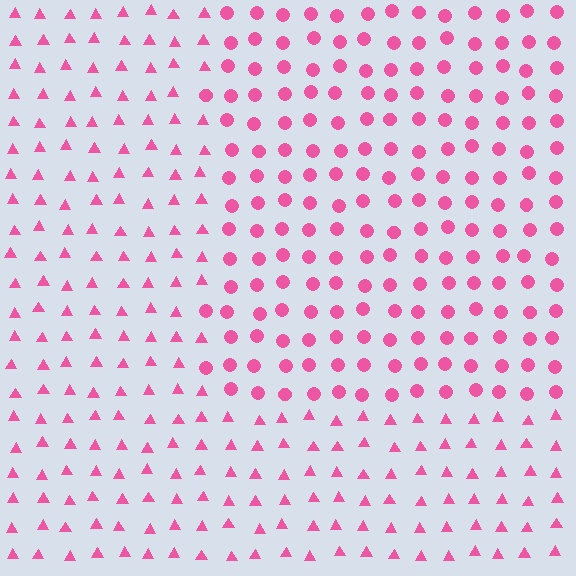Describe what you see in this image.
The image is filled with small pink elements arranged in a uniform grid. A rectangle-shaped region contains circles, while the surrounding area contains triangles. The boundary is defined purely by the change in element shape.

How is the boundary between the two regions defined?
The boundary is defined by a change in element shape: circles inside vs. triangles outside. All elements share the same color and spacing.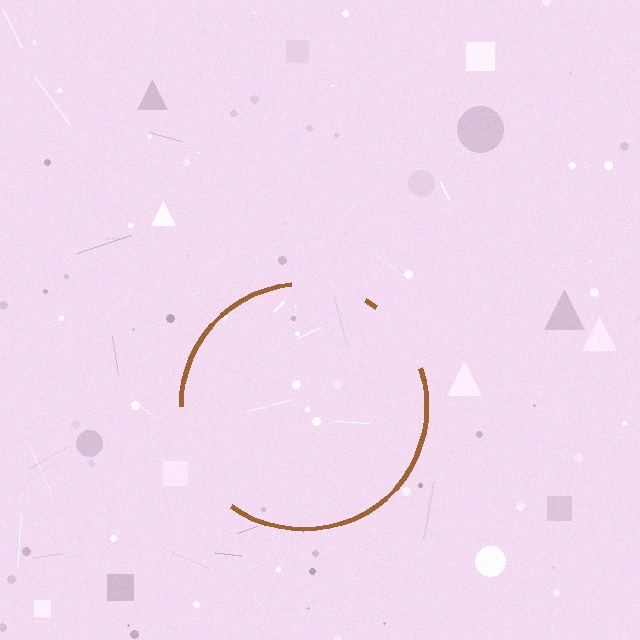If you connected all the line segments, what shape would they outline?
They would outline a circle.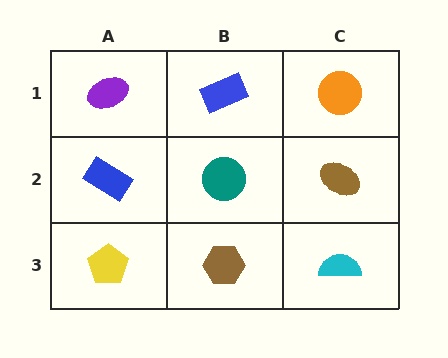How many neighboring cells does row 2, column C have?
3.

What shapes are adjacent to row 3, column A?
A blue rectangle (row 2, column A), a brown hexagon (row 3, column B).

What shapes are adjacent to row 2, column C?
An orange circle (row 1, column C), a cyan semicircle (row 3, column C), a teal circle (row 2, column B).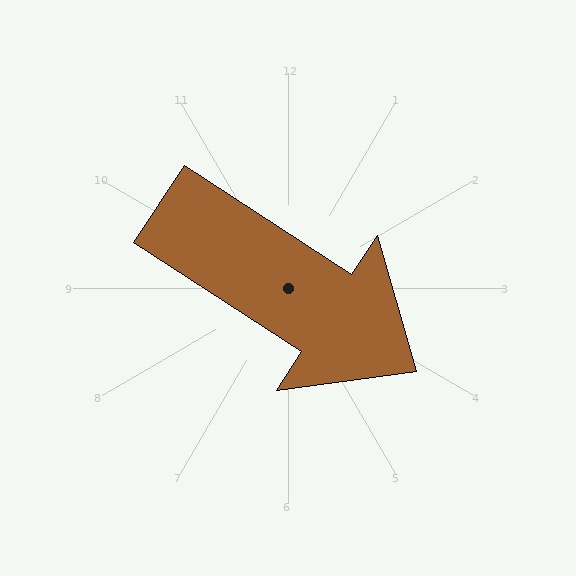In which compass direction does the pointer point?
Southeast.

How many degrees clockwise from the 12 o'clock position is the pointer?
Approximately 123 degrees.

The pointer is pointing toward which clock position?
Roughly 4 o'clock.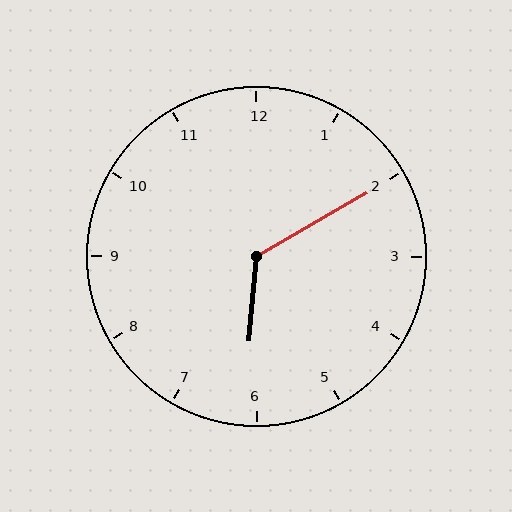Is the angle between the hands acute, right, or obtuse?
It is obtuse.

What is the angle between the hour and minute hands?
Approximately 125 degrees.